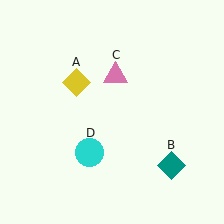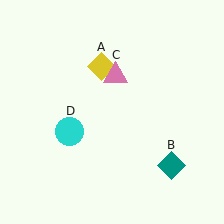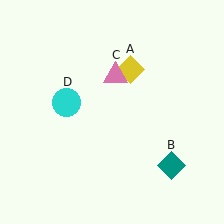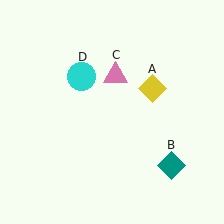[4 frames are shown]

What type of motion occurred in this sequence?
The yellow diamond (object A), cyan circle (object D) rotated clockwise around the center of the scene.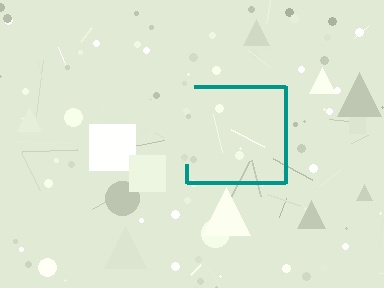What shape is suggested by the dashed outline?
The dashed outline suggests a square.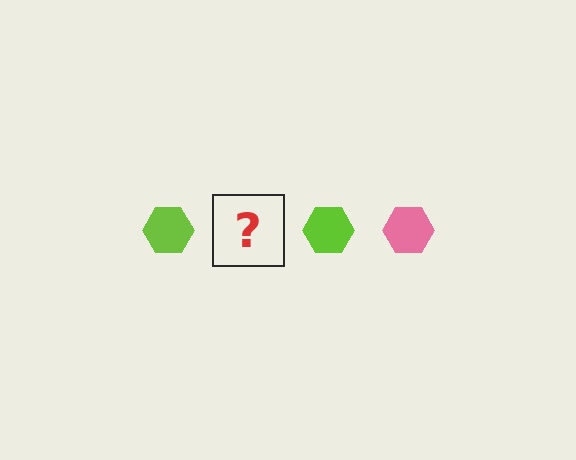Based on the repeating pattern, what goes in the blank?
The blank should be a pink hexagon.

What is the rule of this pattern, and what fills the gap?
The rule is that the pattern cycles through lime, pink hexagons. The gap should be filled with a pink hexagon.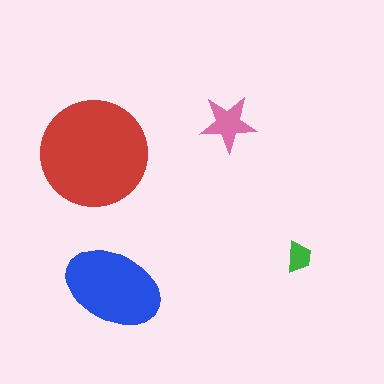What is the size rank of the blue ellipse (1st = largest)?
2nd.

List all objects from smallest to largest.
The green trapezoid, the pink star, the blue ellipse, the red circle.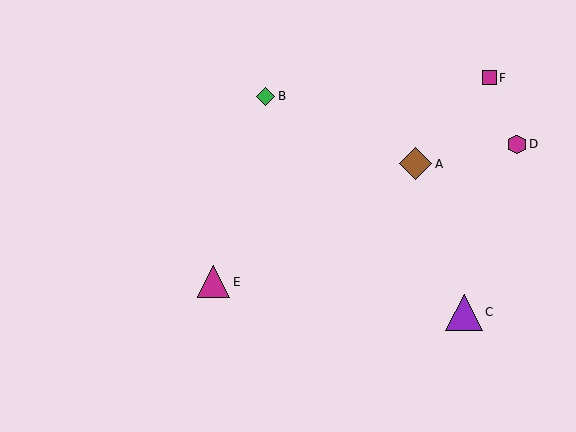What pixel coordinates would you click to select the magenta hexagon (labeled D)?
Click at (517, 145) to select the magenta hexagon D.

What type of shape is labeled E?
Shape E is a magenta triangle.